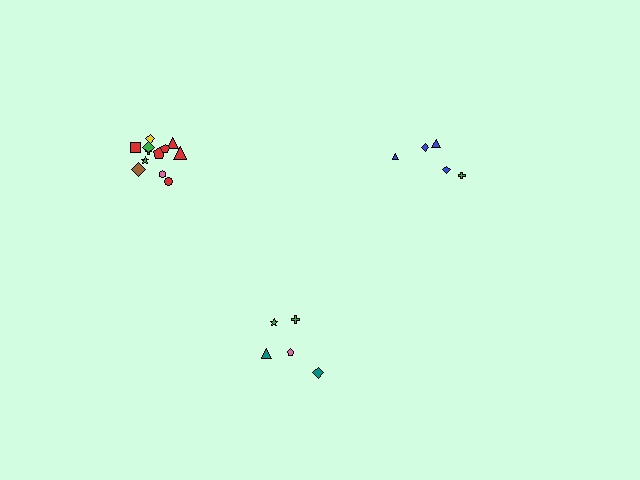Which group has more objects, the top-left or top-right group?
The top-left group.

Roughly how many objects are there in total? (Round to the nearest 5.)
Roughly 20 objects in total.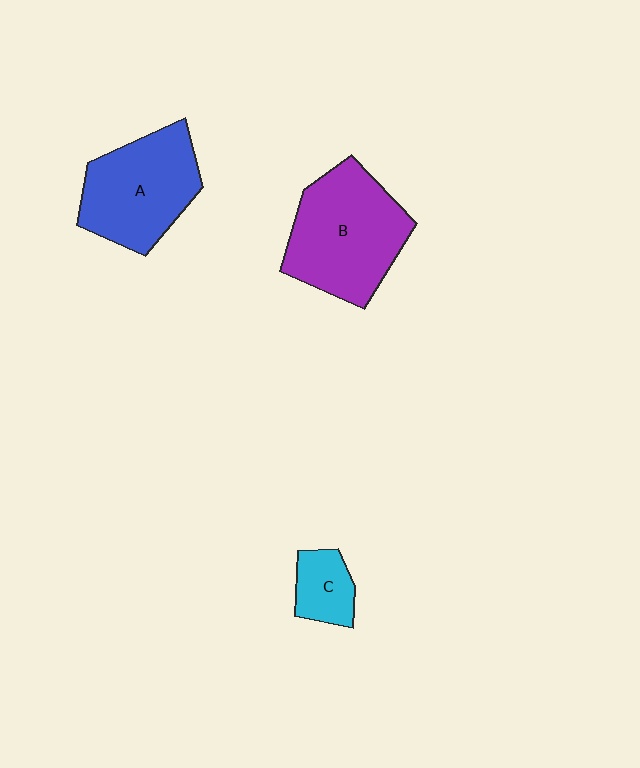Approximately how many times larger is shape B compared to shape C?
Approximately 3.1 times.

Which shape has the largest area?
Shape B (purple).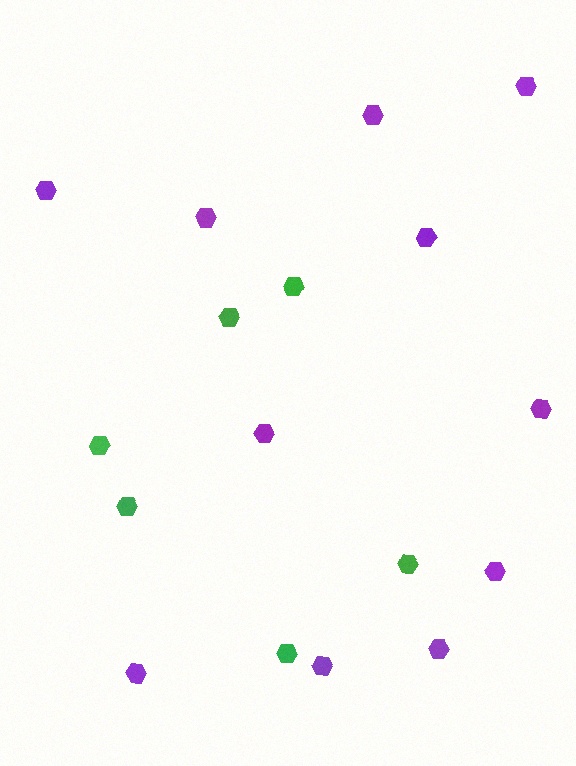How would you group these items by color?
There are 2 groups: one group of green hexagons (6) and one group of purple hexagons (11).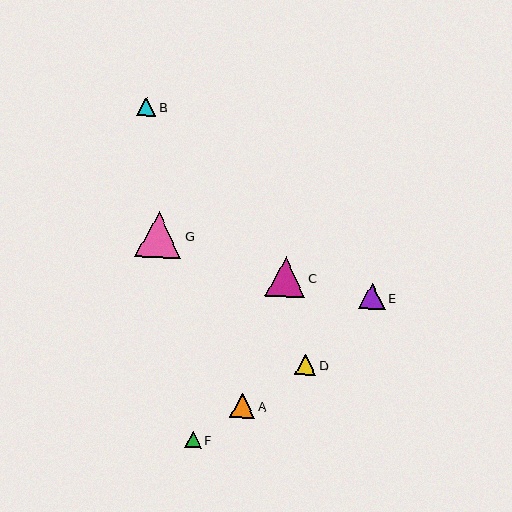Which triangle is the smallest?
Triangle F is the smallest with a size of approximately 17 pixels.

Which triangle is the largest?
Triangle G is the largest with a size of approximately 47 pixels.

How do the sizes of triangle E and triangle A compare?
Triangle E and triangle A are approximately the same size.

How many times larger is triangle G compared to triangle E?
Triangle G is approximately 1.8 times the size of triangle E.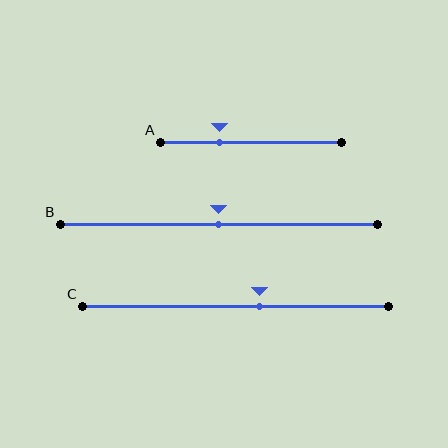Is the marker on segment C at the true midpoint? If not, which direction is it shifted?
No, the marker on segment C is shifted to the right by about 8% of the segment length.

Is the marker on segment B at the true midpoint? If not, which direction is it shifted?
Yes, the marker on segment B is at the true midpoint.